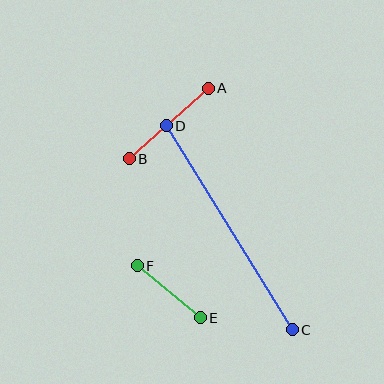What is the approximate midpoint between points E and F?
The midpoint is at approximately (169, 292) pixels.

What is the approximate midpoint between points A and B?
The midpoint is at approximately (169, 124) pixels.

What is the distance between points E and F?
The distance is approximately 82 pixels.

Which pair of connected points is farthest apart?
Points C and D are farthest apart.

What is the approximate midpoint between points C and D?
The midpoint is at approximately (229, 228) pixels.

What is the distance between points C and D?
The distance is approximately 240 pixels.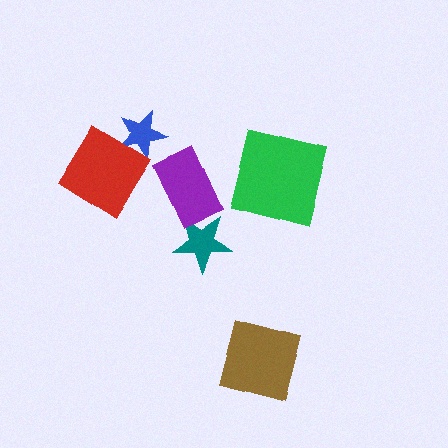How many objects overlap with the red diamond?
1 object overlaps with the red diamond.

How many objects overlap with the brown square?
0 objects overlap with the brown square.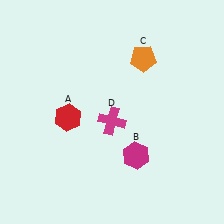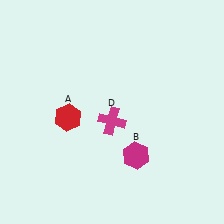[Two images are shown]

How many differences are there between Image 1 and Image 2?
There is 1 difference between the two images.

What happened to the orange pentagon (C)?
The orange pentagon (C) was removed in Image 2. It was in the top-right area of Image 1.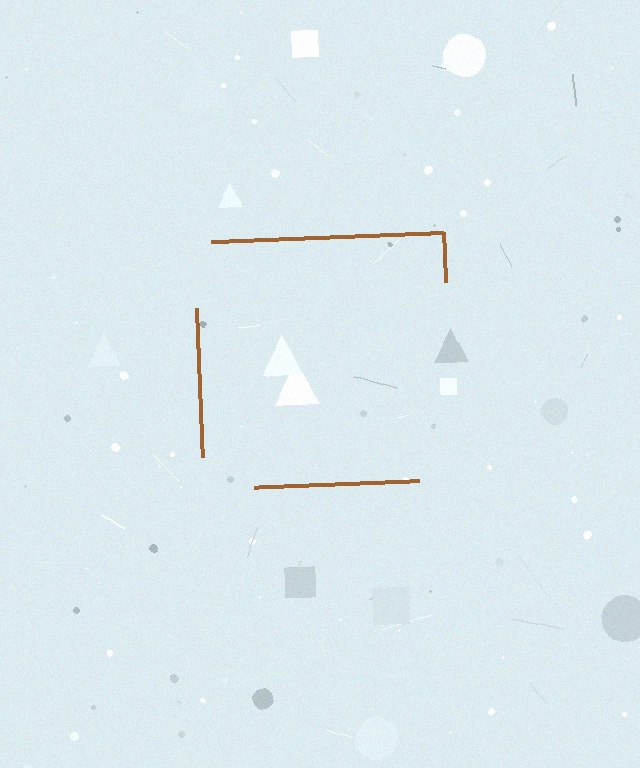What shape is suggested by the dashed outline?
The dashed outline suggests a square.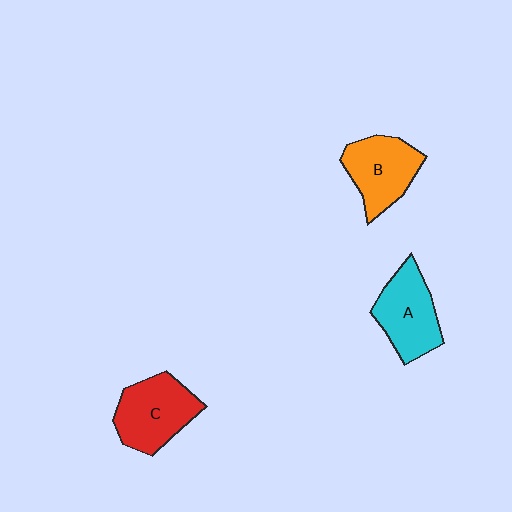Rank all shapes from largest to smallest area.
From largest to smallest: C (red), A (cyan), B (orange).